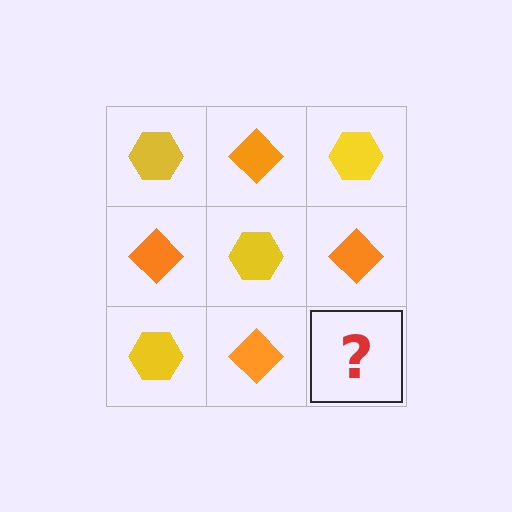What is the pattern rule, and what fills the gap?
The rule is that it alternates yellow hexagon and orange diamond in a checkerboard pattern. The gap should be filled with a yellow hexagon.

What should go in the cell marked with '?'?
The missing cell should contain a yellow hexagon.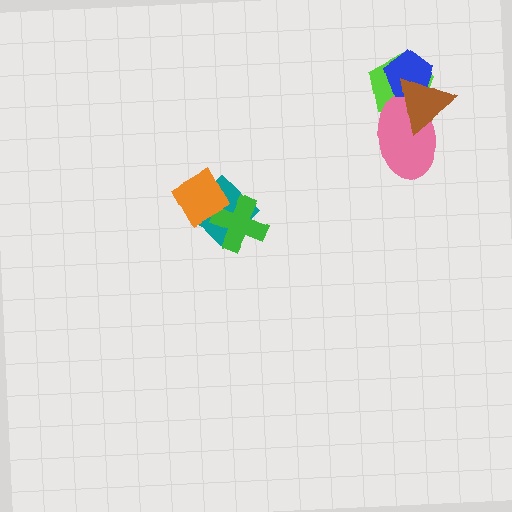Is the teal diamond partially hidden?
Yes, it is partially covered by another shape.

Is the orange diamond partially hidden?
No, no other shape covers it.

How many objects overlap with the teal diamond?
2 objects overlap with the teal diamond.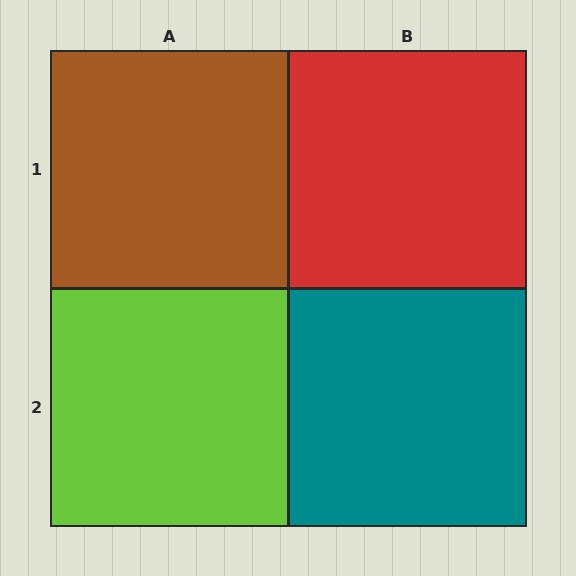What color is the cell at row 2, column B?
Teal.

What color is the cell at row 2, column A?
Lime.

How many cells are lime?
1 cell is lime.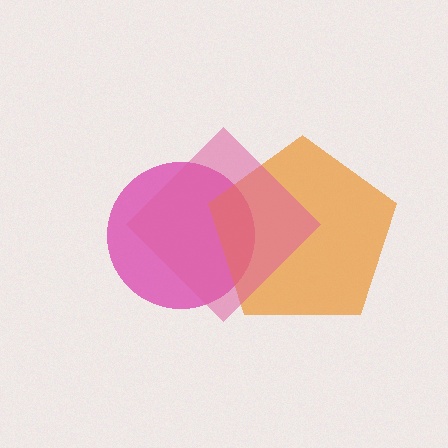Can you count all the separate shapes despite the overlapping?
Yes, there are 3 separate shapes.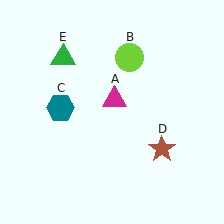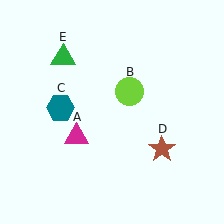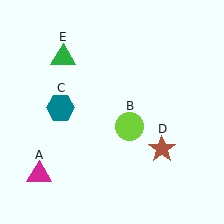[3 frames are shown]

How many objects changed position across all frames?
2 objects changed position: magenta triangle (object A), lime circle (object B).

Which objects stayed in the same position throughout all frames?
Teal hexagon (object C) and brown star (object D) and green triangle (object E) remained stationary.